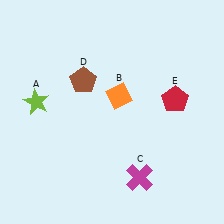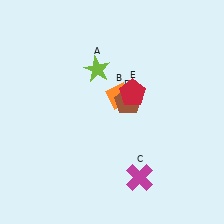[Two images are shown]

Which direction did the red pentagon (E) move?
The red pentagon (E) moved left.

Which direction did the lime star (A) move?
The lime star (A) moved right.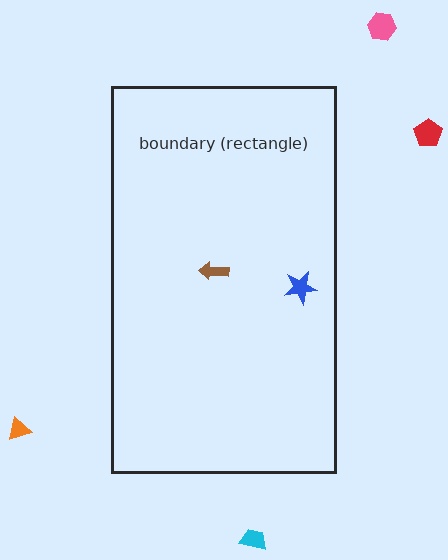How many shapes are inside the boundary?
2 inside, 4 outside.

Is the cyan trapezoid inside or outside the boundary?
Outside.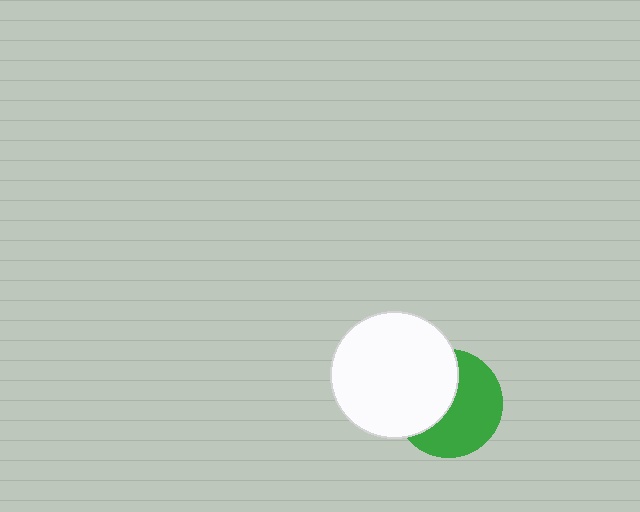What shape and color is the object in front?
The object in front is a white circle.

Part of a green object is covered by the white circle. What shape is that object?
It is a circle.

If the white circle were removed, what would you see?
You would see the complete green circle.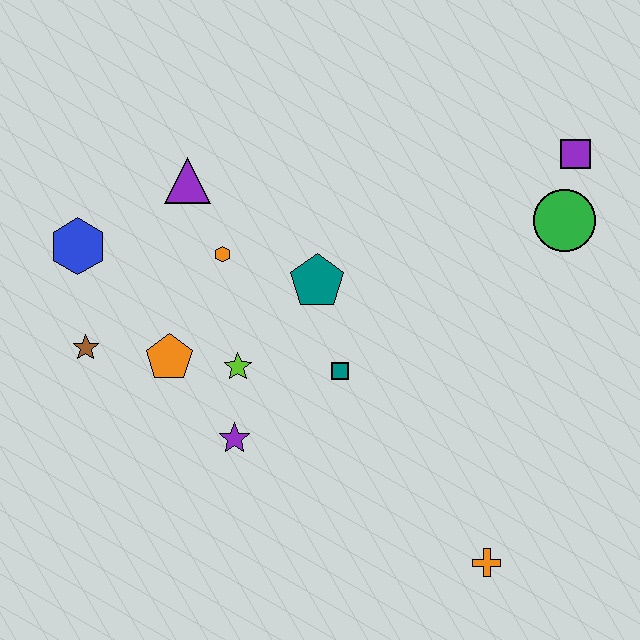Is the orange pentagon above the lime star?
Yes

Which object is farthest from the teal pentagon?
The orange cross is farthest from the teal pentagon.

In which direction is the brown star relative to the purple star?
The brown star is to the left of the purple star.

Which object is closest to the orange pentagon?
The lime star is closest to the orange pentagon.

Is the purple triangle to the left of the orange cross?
Yes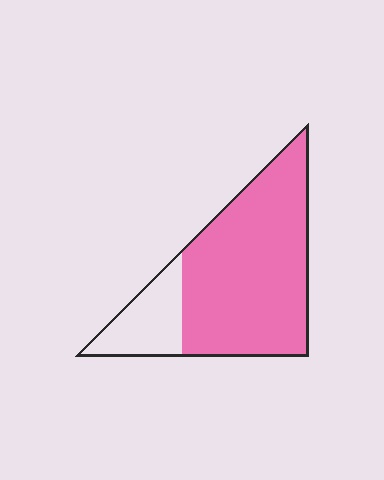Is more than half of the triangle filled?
Yes.